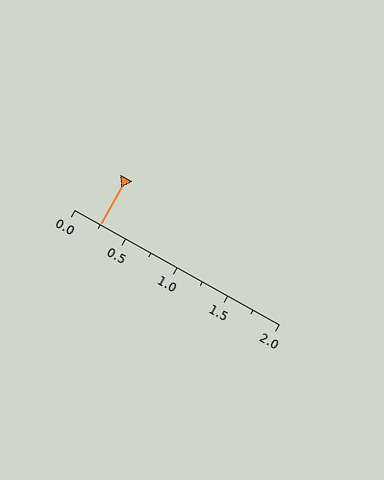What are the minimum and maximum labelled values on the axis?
The axis runs from 0.0 to 2.0.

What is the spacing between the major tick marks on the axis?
The major ticks are spaced 0.5 apart.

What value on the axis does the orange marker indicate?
The marker indicates approximately 0.25.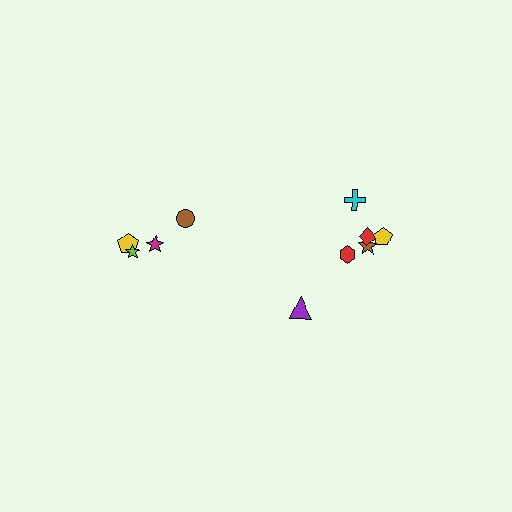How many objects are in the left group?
There are 4 objects.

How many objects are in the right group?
There are 6 objects.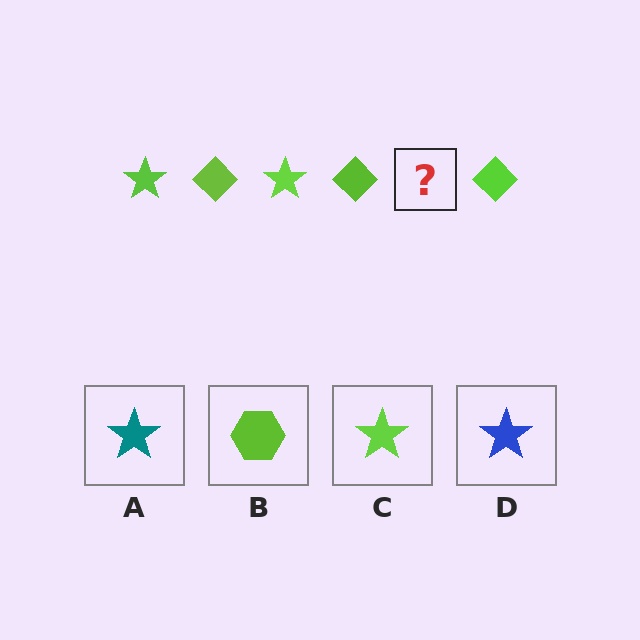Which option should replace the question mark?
Option C.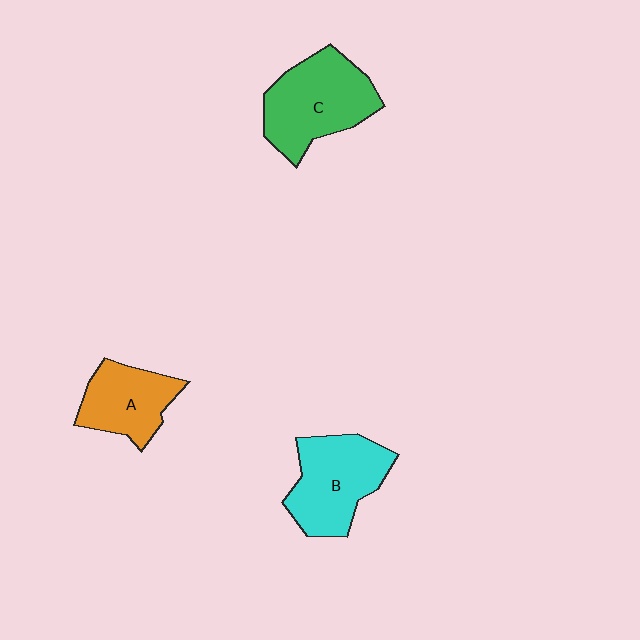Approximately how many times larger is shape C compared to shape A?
Approximately 1.4 times.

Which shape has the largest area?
Shape C (green).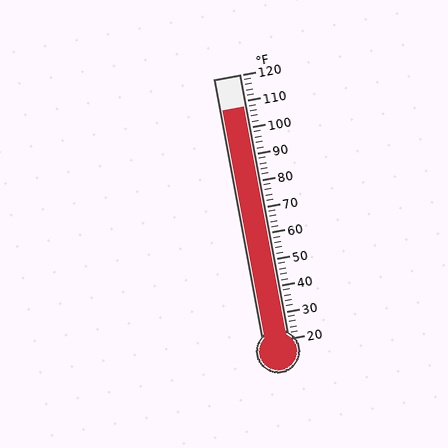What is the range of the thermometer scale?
The thermometer scale ranges from 20°F to 120°F.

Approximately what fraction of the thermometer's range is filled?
The thermometer is filled to approximately 90% of its range.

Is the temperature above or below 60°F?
The temperature is above 60°F.